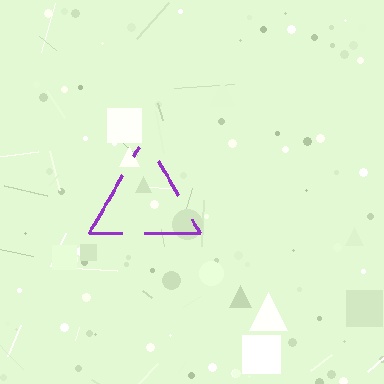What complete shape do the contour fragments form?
The contour fragments form a triangle.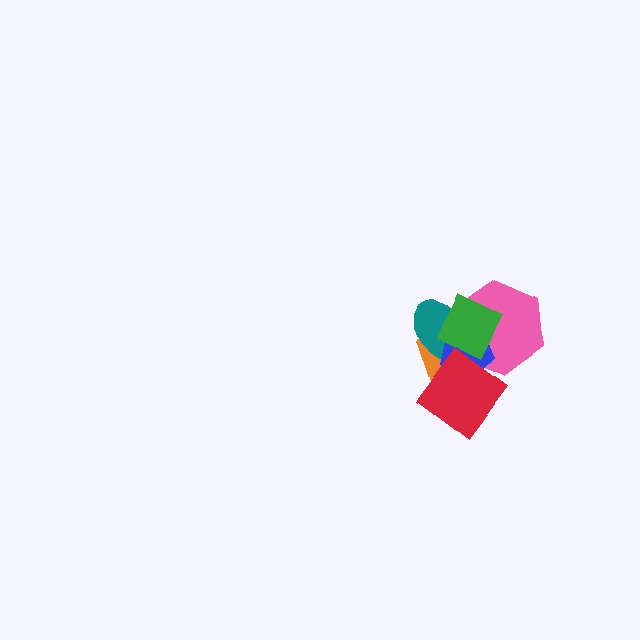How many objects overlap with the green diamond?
5 objects overlap with the green diamond.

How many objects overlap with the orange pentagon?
5 objects overlap with the orange pentagon.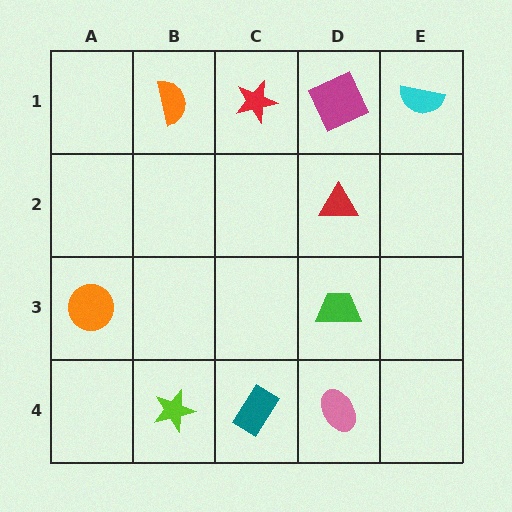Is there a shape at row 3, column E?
No, that cell is empty.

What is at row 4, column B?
A lime star.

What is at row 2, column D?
A red triangle.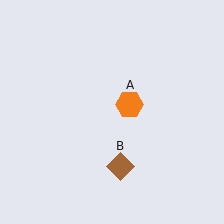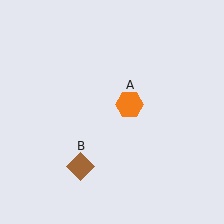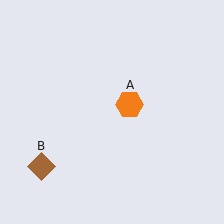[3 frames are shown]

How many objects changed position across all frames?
1 object changed position: brown diamond (object B).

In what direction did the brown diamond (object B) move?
The brown diamond (object B) moved left.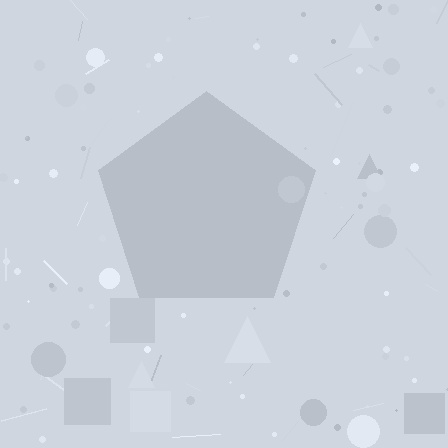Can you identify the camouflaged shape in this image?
The camouflaged shape is a pentagon.